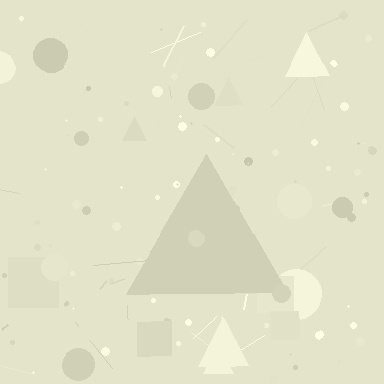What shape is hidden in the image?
A triangle is hidden in the image.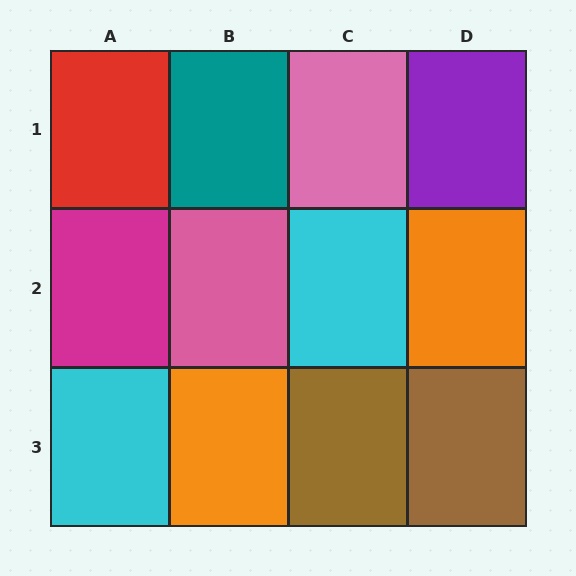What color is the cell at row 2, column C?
Cyan.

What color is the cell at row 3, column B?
Orange.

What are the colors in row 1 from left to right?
Red, teal, pink, purple.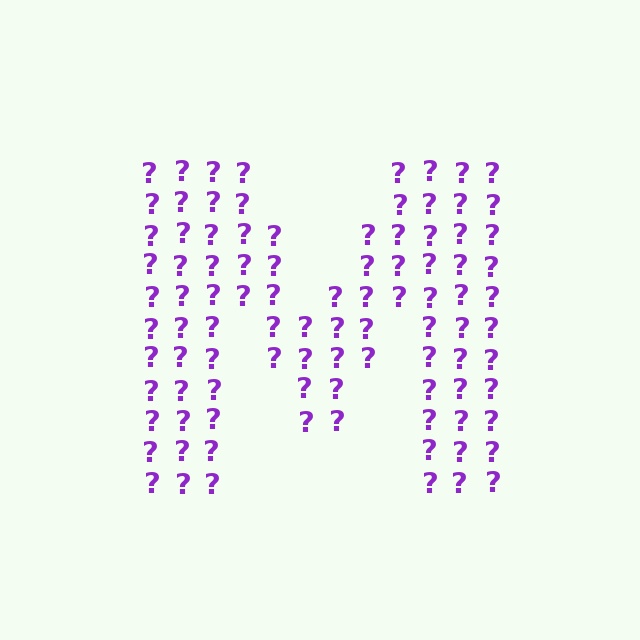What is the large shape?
The large shape is the letter M.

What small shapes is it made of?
It is made of small question marks.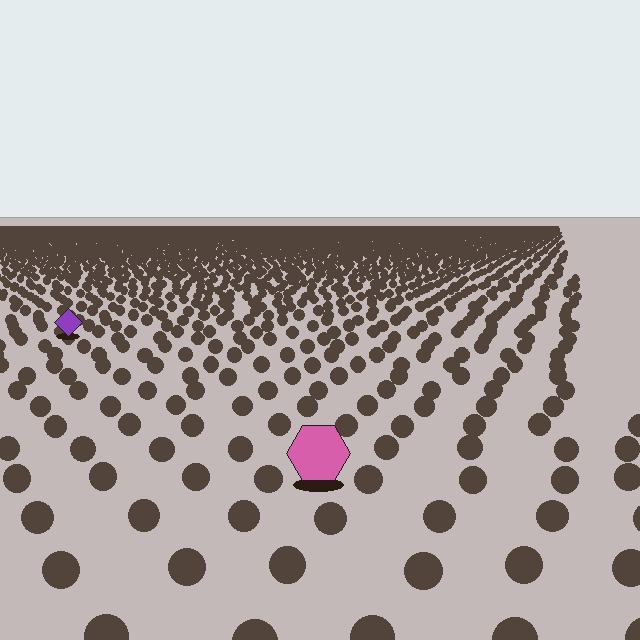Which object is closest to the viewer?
The pink hexagon is closest. The texture marks near it are larger and more spread out.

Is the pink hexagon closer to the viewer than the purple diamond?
Yes. The pink hexagon is closer — you can tell from the texture gradient: the ground texture is coarser near it.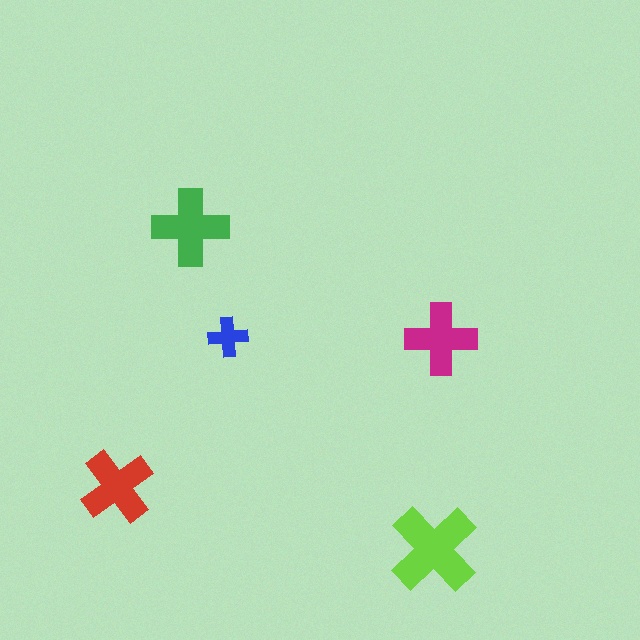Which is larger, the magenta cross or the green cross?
The green one.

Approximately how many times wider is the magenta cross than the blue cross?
About 2 times wider.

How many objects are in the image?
There are 5 objects in the image.